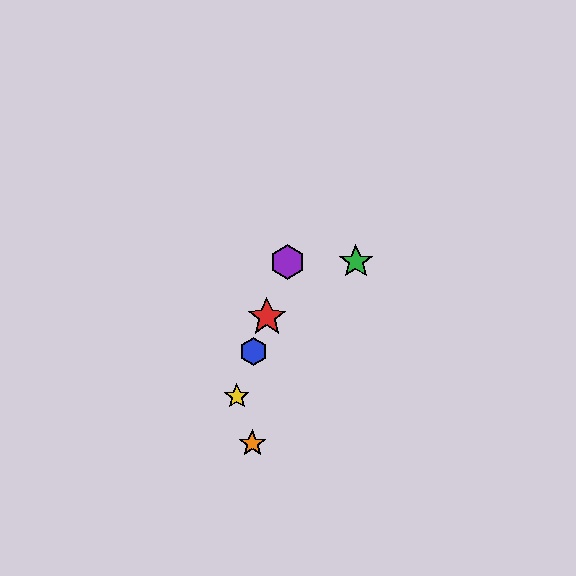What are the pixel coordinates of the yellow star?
The yellow star is at (237, 396).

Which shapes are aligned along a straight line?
The red star, the blue hexagon, the yellow star, the purple hexagon are aligned along a straight line.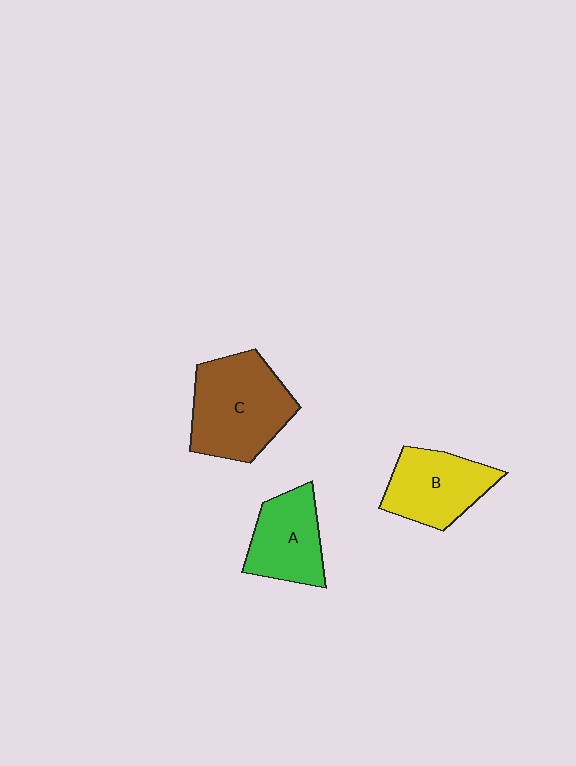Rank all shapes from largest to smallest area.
From largest to smallest: C (brown), B (yellow), A (green).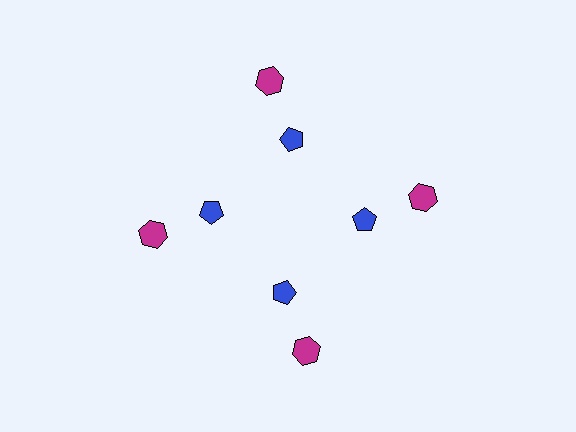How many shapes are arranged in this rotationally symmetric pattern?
There are 8 shapes, arranged in 4 groups of 2.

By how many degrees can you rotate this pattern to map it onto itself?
The pattern maps onto itself every 90 degrees of rotation.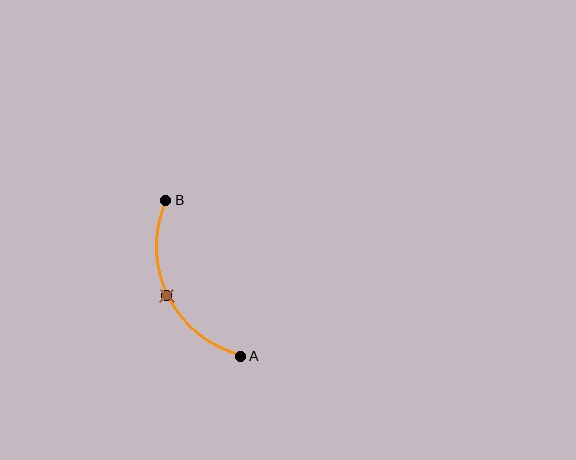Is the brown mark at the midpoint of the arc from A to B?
Yes. The brown mark lies on the arc at equal arc-length from both A and B — it is the arc midpoint.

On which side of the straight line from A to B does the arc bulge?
The arc bulges to the left of the straight line connecting A and B.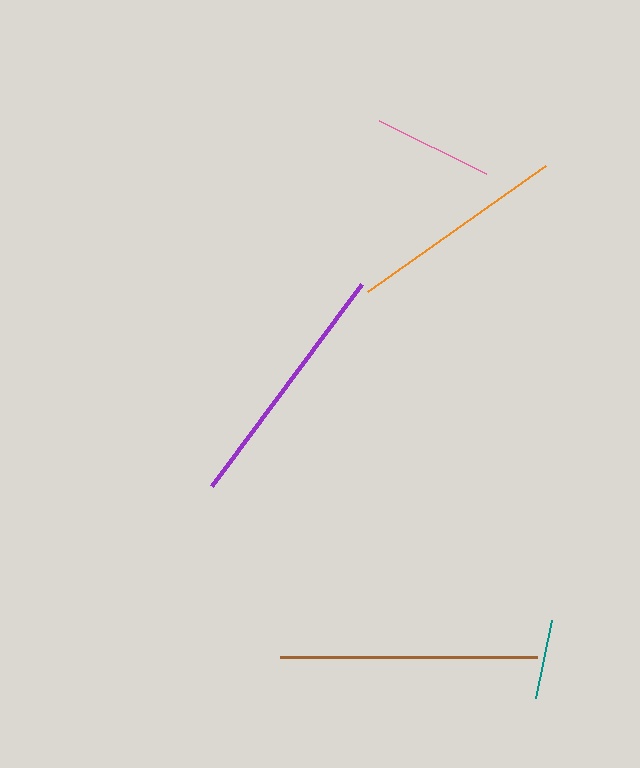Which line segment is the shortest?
The teal line is the shortest at approximately 79 pixels.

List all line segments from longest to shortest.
From longest to shortest: brown, purple, orange, pink, teal.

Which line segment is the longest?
The brown line is the longest at approximately 257 pixels.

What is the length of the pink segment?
The pink segment is approximately 119 pixels long.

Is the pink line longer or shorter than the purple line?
The purple line is longer than the pink line.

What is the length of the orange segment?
The orange segment is approximately 219 pixels long.